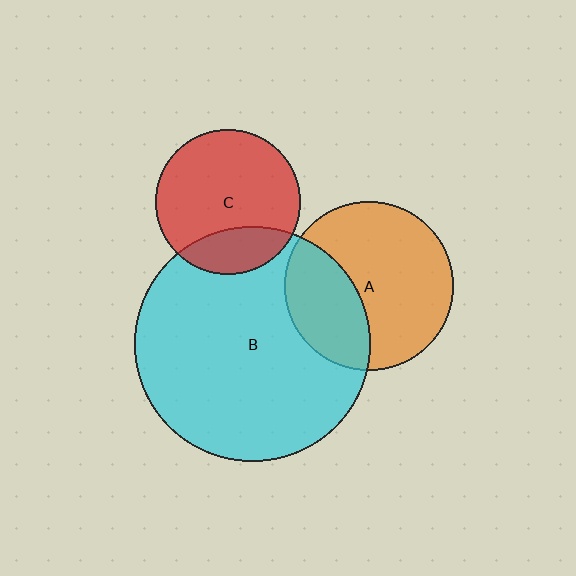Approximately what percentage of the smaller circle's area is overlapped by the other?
Approximately 35%.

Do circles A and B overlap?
Yes.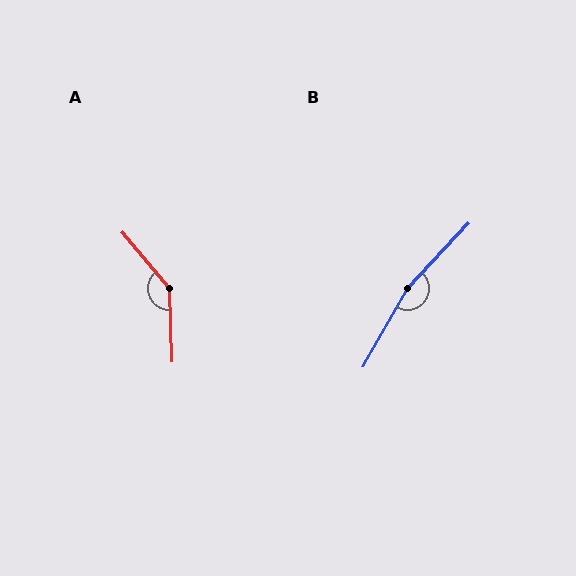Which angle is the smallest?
A, at approximately 142 degrees.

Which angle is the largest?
B, at approximately 167 degrees.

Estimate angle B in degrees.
Approximately 167 degrees.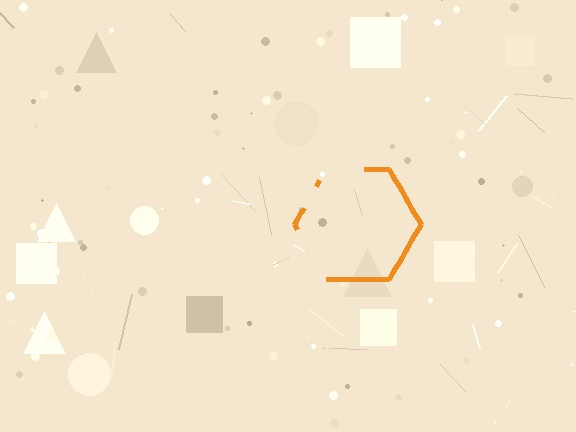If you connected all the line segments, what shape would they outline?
They would outline a hexagon.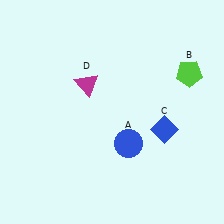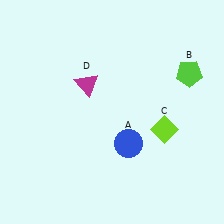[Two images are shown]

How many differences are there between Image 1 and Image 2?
There is 1 difference between the two images.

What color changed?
The diamond (C) changed from blue in Image 1 to lime in Image 2.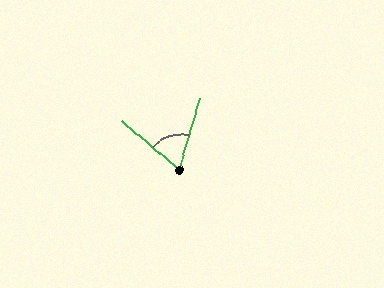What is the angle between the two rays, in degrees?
Approximately 66 degrees.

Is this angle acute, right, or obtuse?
It is acute.